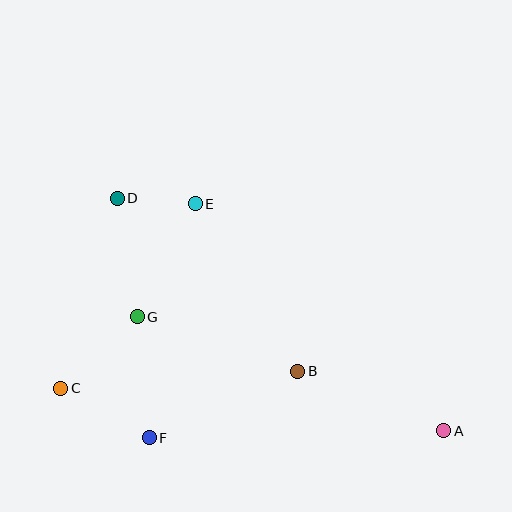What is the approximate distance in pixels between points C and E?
The distance between C and E is approximately 228 pixels.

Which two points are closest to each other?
Points D and E are closest to each other.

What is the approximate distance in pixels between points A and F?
The distance between A and F is approximately 294 pixels.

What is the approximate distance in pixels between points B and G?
The distance between B and G is approximately 169 pixels.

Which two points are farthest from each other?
Points A and D are farthest from each other.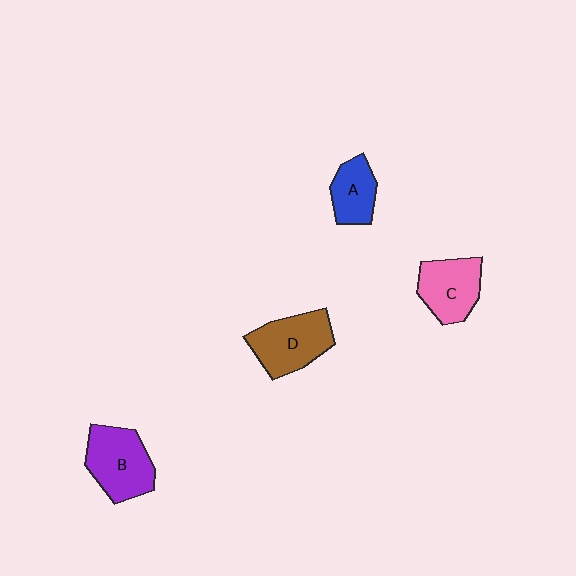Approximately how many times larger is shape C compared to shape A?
Approximately 1.3 times.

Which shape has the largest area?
Shape B (purple).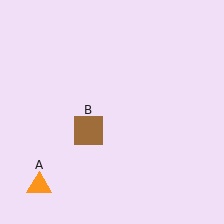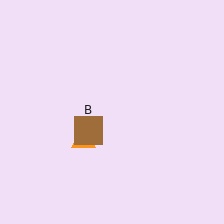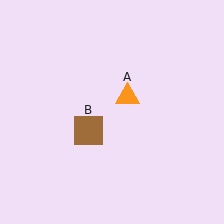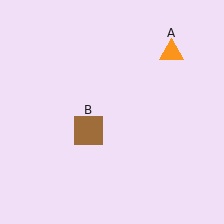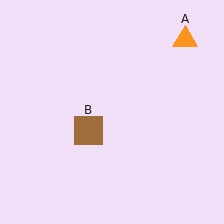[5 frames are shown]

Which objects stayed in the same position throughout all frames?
Brown square (object B) remained stationary.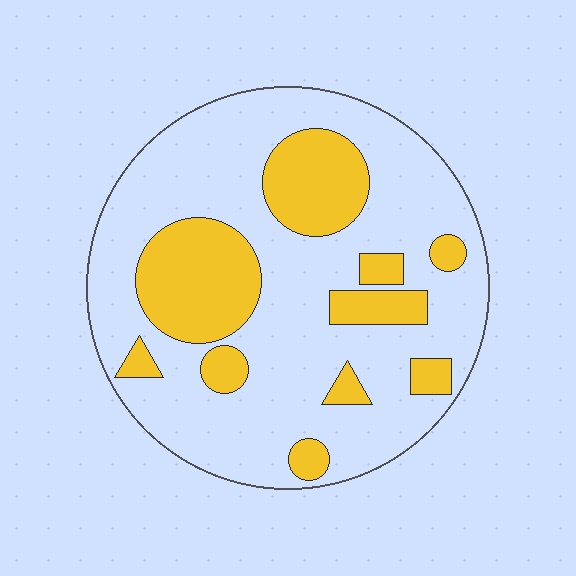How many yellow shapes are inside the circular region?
10.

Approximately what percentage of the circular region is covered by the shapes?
Approximately 25%.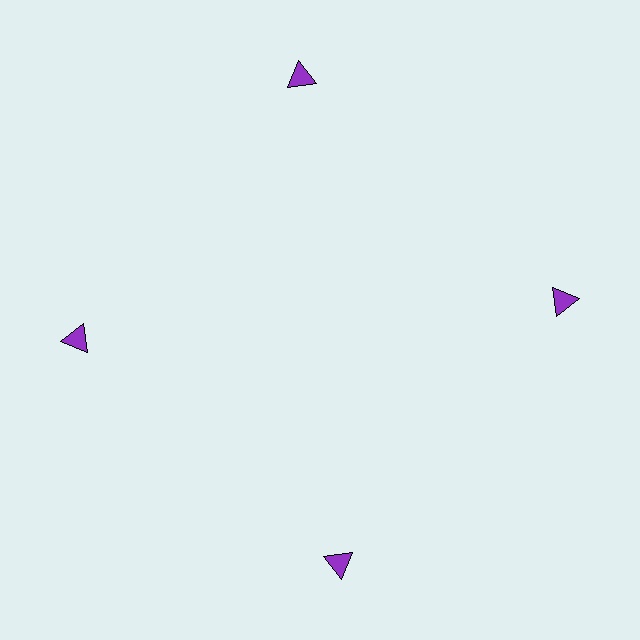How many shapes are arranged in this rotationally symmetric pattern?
There are 4 shapes, arranged in 4 groups of 1.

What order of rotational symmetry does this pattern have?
This pattern has 4-fold rotational symmetry.